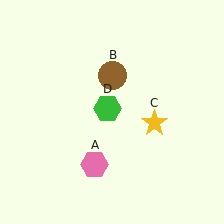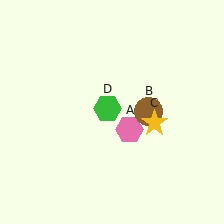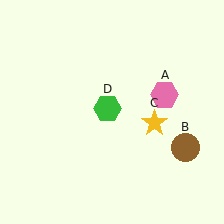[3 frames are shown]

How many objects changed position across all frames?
2 objects changed position: pink hexagon (object A), brown circle (object B).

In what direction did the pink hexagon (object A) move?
The pink hexagon (object A) moved up and to the right.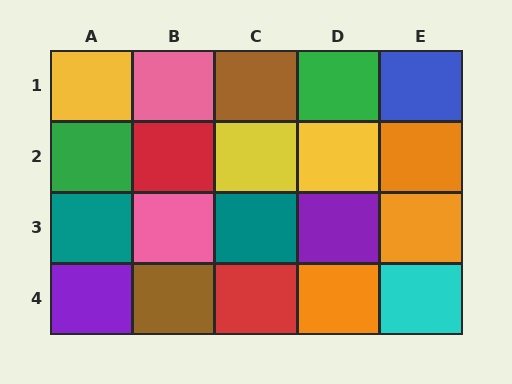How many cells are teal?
2 cells are teal.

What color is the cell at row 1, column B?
Pink.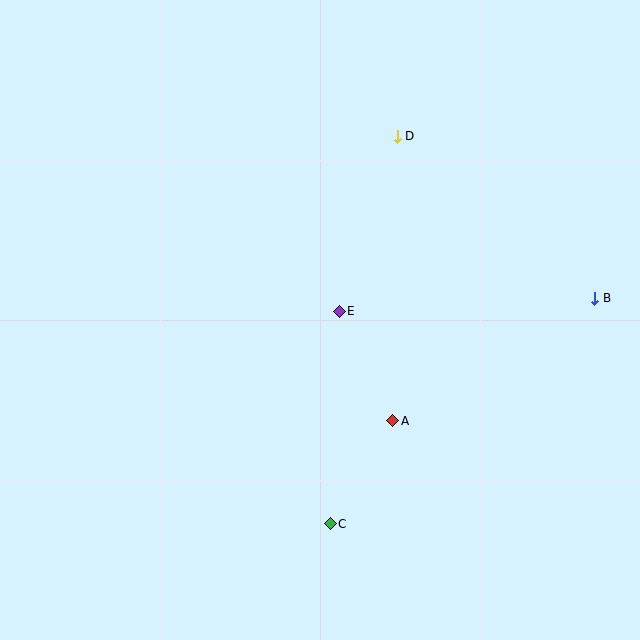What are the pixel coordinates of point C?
Point C is at (330, 524).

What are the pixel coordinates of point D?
Point D is at (397, 136).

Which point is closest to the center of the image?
Point E at (339, 311) is closest to the center.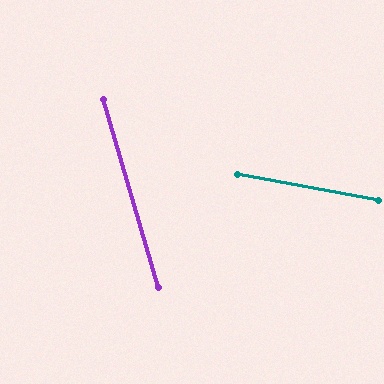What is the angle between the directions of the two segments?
Approximately 63 degrees.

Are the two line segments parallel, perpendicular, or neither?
Neither parallel nor perpendicular — they differ by about 63°.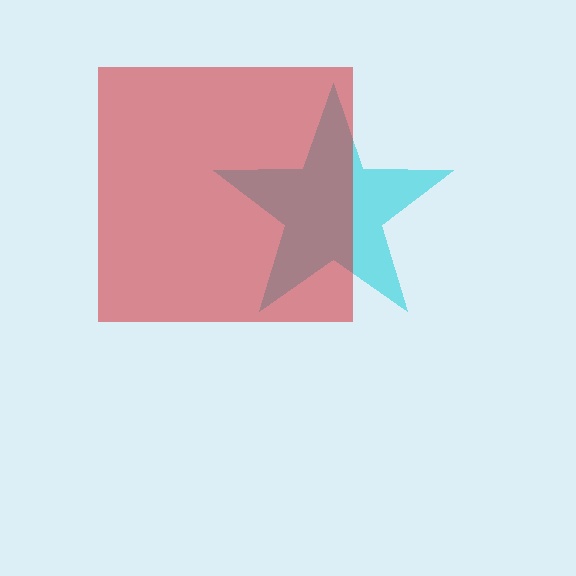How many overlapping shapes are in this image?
There are 2 overlapping shapes in the image.